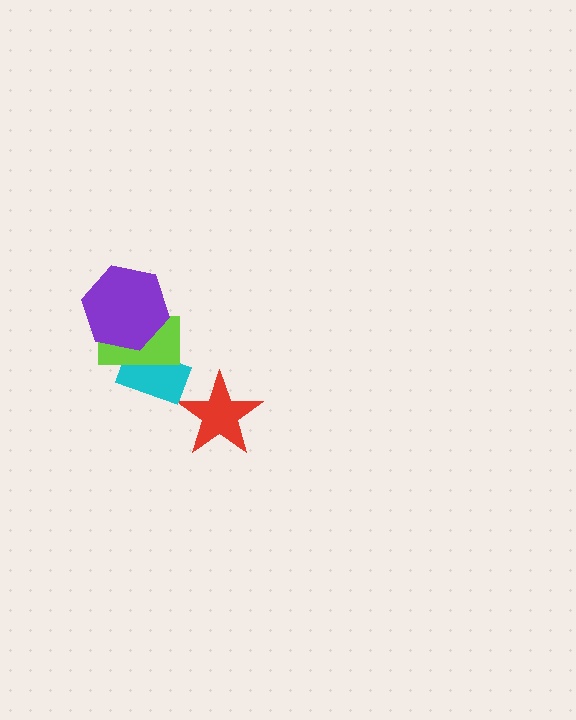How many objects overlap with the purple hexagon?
1 object overlaps with the purple hexagon.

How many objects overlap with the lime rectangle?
2 objects overlap with the lime rectangle.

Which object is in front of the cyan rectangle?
The lime rectangle is in front of the cyan rectangle.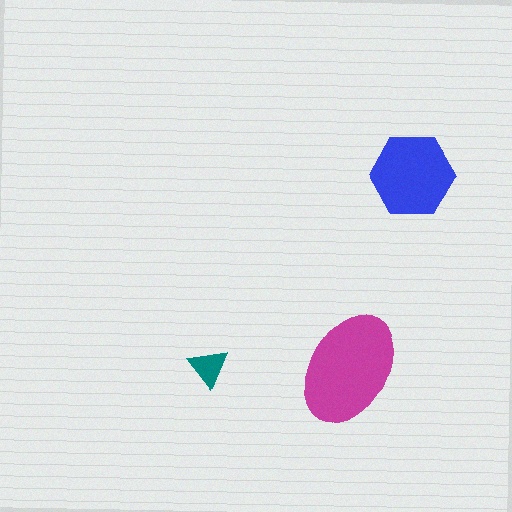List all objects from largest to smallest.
The magenta ellipse, the blue hexagon, the teal triangle.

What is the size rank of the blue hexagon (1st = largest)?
2nd.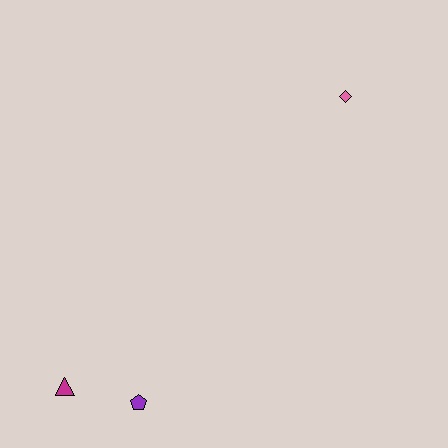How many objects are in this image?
There are 3 objects.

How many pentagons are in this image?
There is 1 pentagon.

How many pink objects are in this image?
There is 1 pink object.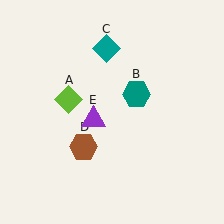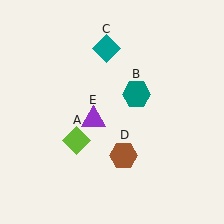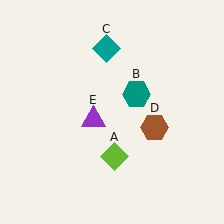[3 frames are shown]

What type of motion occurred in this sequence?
The lime diamond (object A), brown hexagon (object D) rotated counterclockwise around the center of the scene.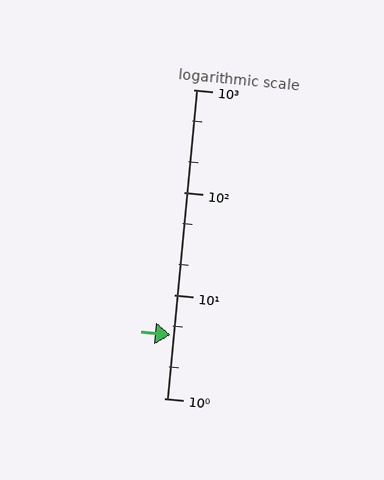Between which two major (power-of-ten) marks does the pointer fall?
The pointer is between 1 and 10.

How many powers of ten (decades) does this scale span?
The scale spans 3 decades, from 1 to 1000.